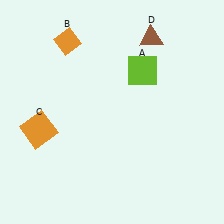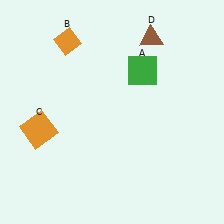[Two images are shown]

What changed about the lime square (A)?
In Image 1, A is lime. In Image 2, it changed to green.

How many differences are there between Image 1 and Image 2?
There is 1 difference between the two images.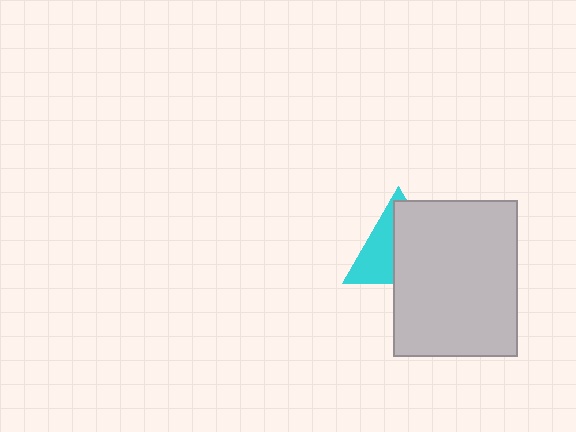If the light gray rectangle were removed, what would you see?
You would see the complete cyan triangle.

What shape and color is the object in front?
The object in front is a light gray rectangle.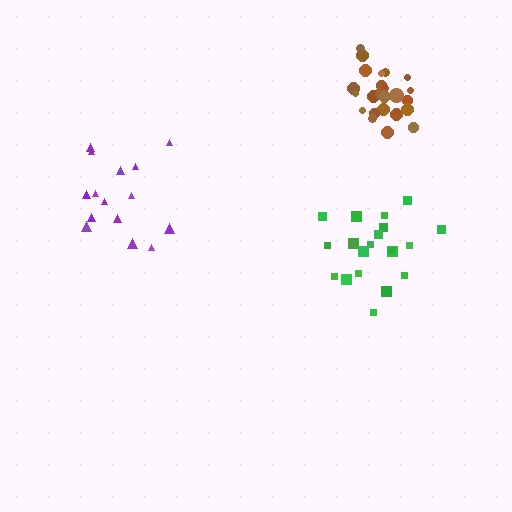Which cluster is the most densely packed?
Brown.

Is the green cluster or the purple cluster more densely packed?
Green.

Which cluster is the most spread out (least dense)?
Purple.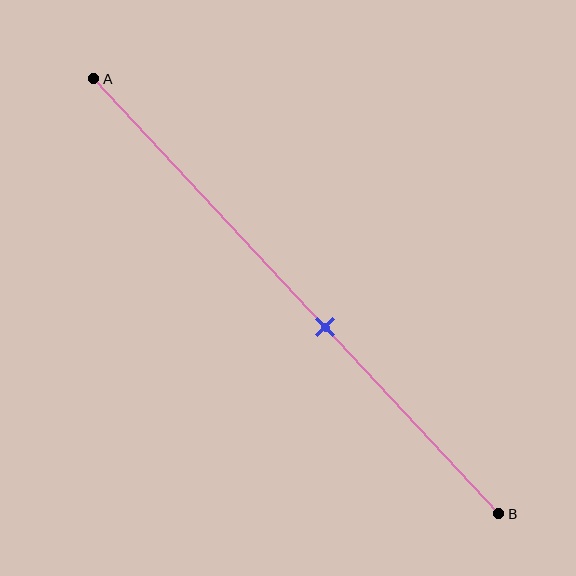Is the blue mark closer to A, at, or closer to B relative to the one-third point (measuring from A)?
The blue mark is closer to point B than the one-third point of segment AB.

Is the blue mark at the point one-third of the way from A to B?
No, the mark is at about 55% from A, not at the 33% one-third point.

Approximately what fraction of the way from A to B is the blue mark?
The blue mark is approximately 55% of the way from A to B.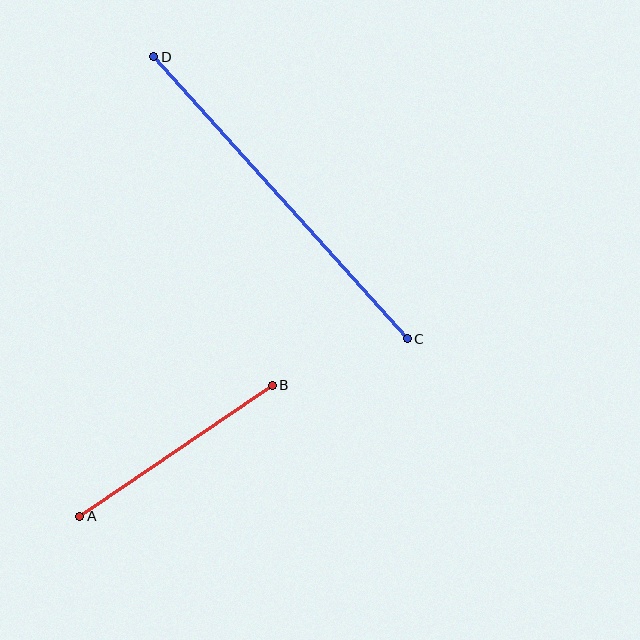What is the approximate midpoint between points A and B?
The midpoint is at approximately (176, 451) pixels.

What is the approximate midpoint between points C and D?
The midpoint is at approximately (281, 198) pixels.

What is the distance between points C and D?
The distance is approximately 379 pixels.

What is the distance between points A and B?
The distance is approximately 233 pixels.